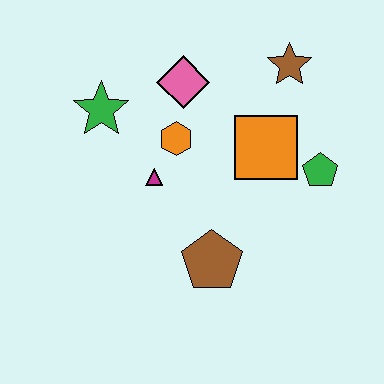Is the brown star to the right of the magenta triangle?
Yes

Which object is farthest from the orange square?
The green star is farthest from the orange square.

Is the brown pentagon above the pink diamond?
No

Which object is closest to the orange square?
The green pentagon is closest to the orange square.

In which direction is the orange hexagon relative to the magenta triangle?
The orange hexagon is above the magenta triangle.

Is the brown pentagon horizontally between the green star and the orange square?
Yes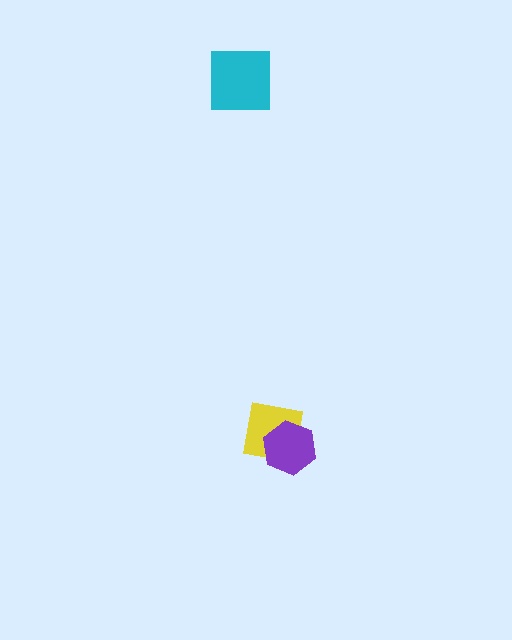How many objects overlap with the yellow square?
1 object overlaps with the yellow square.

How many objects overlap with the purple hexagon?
1 object overlaps with the purple hexagon.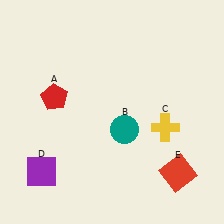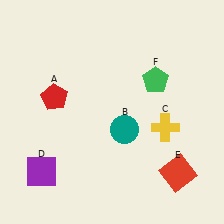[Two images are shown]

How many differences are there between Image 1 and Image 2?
There is 1 difference between the two images.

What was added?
A green pentagon (F) was added in Image 2.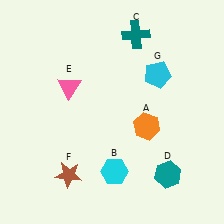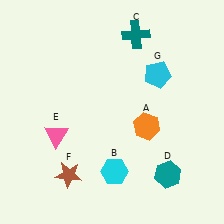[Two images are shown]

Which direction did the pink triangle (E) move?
The pink triangle (E) moved down.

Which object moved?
The pink triangle (E) moved down.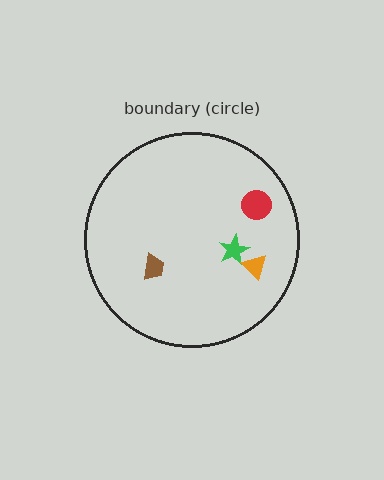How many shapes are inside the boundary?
4 inside, 0 outside.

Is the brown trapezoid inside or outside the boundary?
Inside.